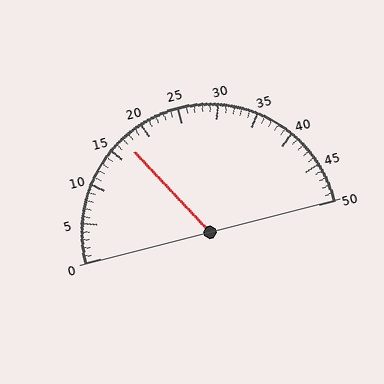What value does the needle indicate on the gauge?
The needle indicates approximately 17.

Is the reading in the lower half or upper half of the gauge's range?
The reading is in the lower half of the range (0 to 50).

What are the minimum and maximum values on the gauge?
The gauge ranges from 0 to 50.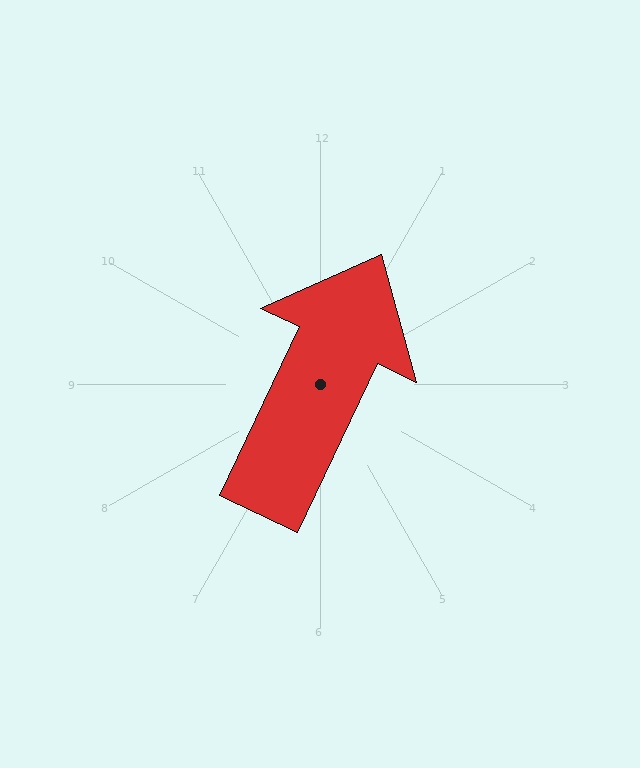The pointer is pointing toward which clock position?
Roughly 1 o'clock.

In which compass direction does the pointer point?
Northeast.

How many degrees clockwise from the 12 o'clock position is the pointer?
Approximately 26 degrees.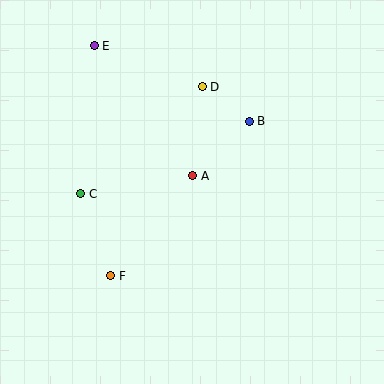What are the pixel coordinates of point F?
Point F is at (111, 276).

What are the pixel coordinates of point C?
Point C is at (81, 194).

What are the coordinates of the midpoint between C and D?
The midpoint between C and D is at (141, 140).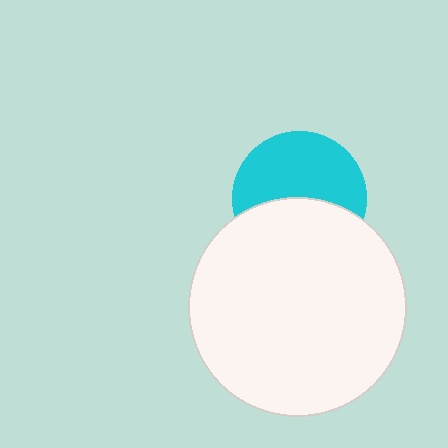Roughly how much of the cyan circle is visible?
About half of it is visible (roughly 55%).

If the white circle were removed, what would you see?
You would see the complete cyan circle.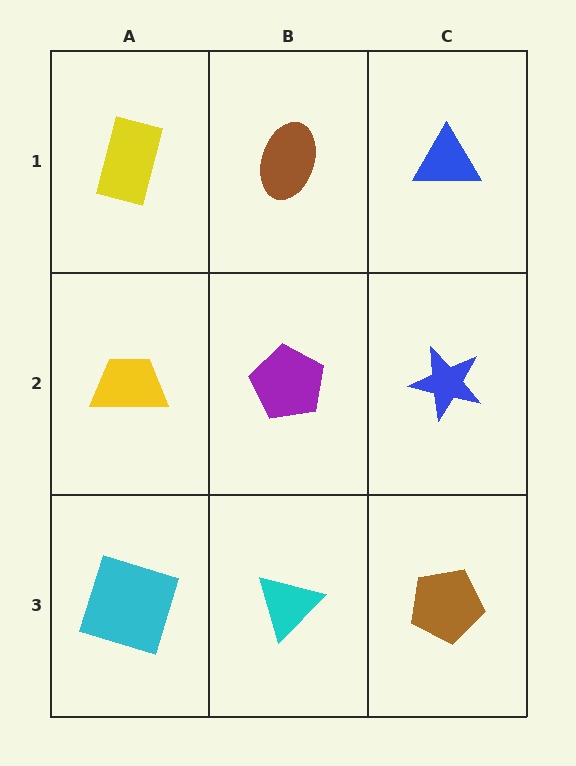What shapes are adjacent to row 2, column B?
A brown ellipse (row 1, column B), a cyan triangle (row 3, column B), a yellow trapezoid (row 2, column A), a blue star (row 2, column C).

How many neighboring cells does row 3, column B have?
3.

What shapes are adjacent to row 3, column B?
A purple pentagon (row 2, column B), a cyan square (row 3, column A), a brown pentagon (row 3, column C).